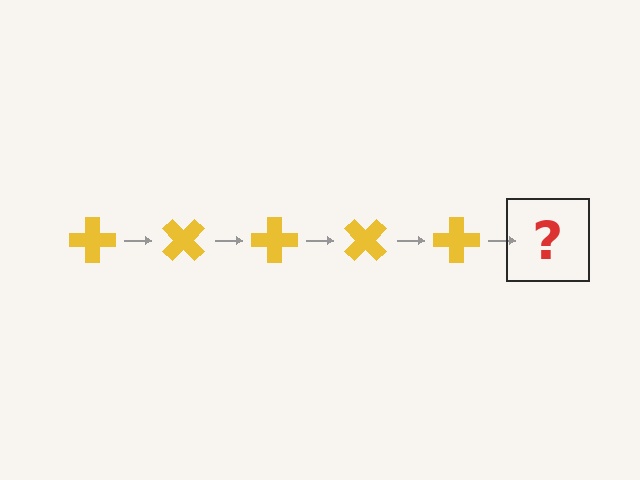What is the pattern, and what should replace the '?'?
The pattern is that the cross rotates 45 degrees each step. The '?' should be a yellow cross rotated 225 degrees.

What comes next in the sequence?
The next element should be a yellow cross rotated 225 degrees.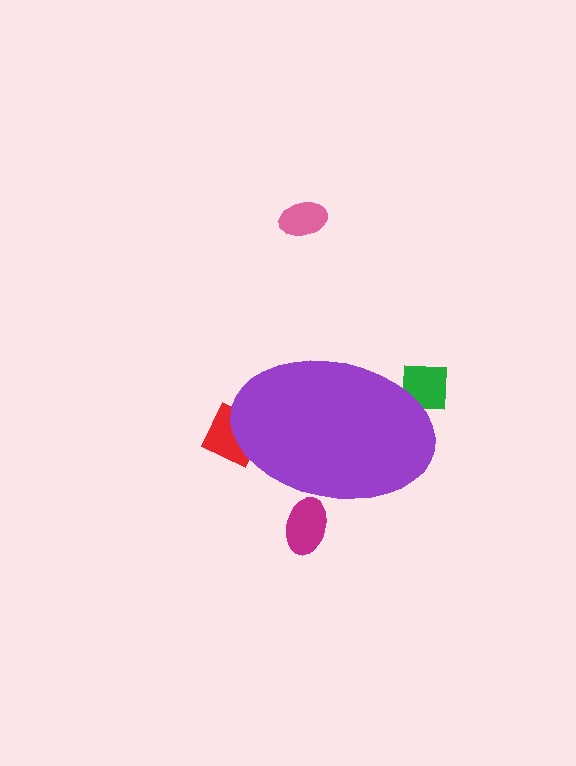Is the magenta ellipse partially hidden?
Yes, the magenta ellipse is partially hidden behind the purple ellipse.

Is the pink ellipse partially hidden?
No, the pink ellipse is fully visible.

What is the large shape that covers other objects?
A purple ellipse.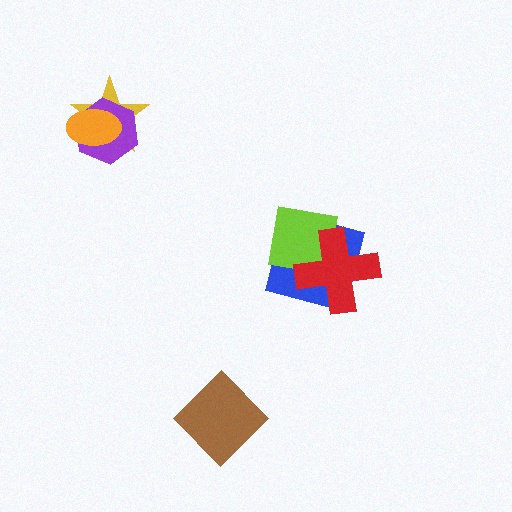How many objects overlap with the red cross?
2 objects overlap with the red cross.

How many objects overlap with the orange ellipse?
2 objects overlap with the orange ellipse.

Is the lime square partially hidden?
Yes, it is partially covered by another shape.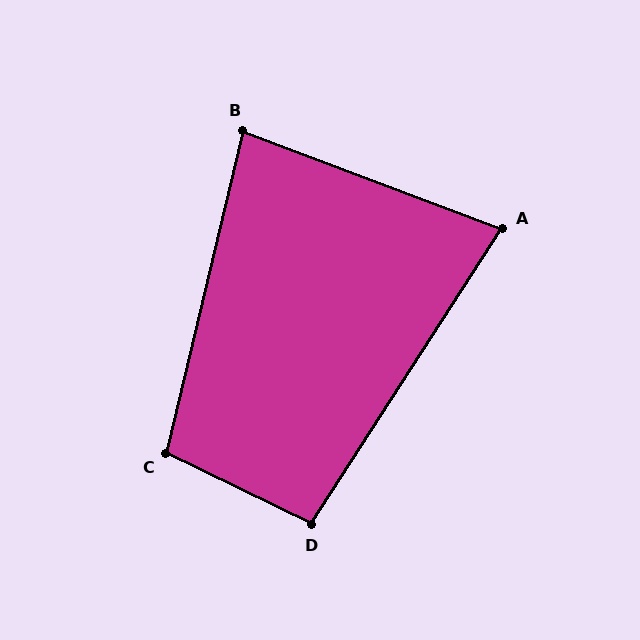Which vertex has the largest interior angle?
C, at approximately 102 degrees.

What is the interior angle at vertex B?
Approximately 83 degrees (acute).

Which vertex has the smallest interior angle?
A, at approximately 78 degrees.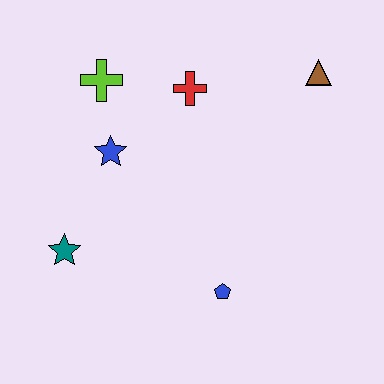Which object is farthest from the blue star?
The brown triangle is farthest from the blue star.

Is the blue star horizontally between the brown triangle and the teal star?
Yes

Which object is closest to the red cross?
The lime cross is closest to the red cross.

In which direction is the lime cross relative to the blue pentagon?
The lime cross is above the blue pentagon.